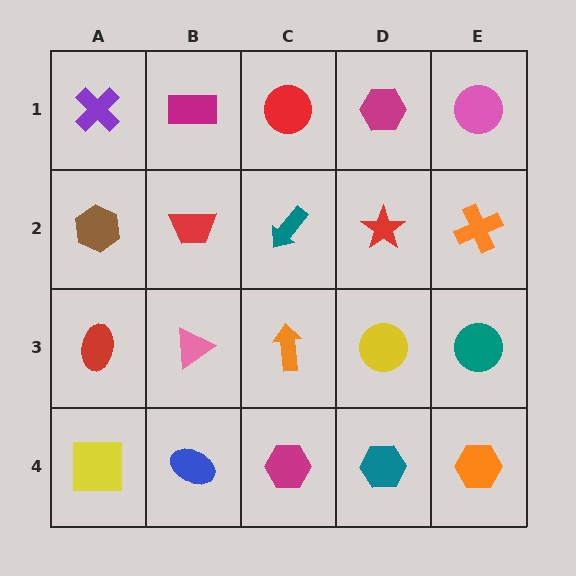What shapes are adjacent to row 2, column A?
A purple cross (row 1, column A), a red ellipse (row 3, column A), a red trapezoid (row 2, column B).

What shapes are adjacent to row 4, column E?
A teal circle (row 3, column E), a teal hexagon (row 4, column D).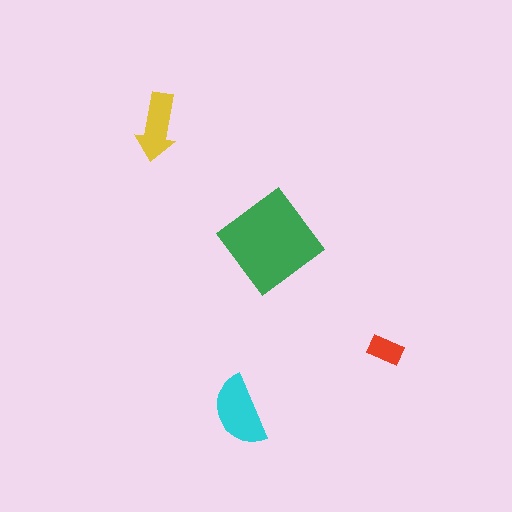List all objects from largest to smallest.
The green diamond, the cyan semicircle, the yellow arrow, the red rectangle.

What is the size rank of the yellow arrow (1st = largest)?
3rd.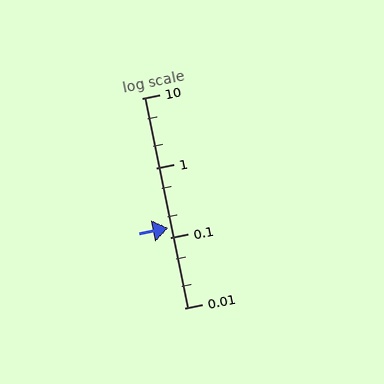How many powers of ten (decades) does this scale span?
The scale spans 3 decades, from 0.01 to 10.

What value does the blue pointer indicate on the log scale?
The pointer indicates approximately 0.14.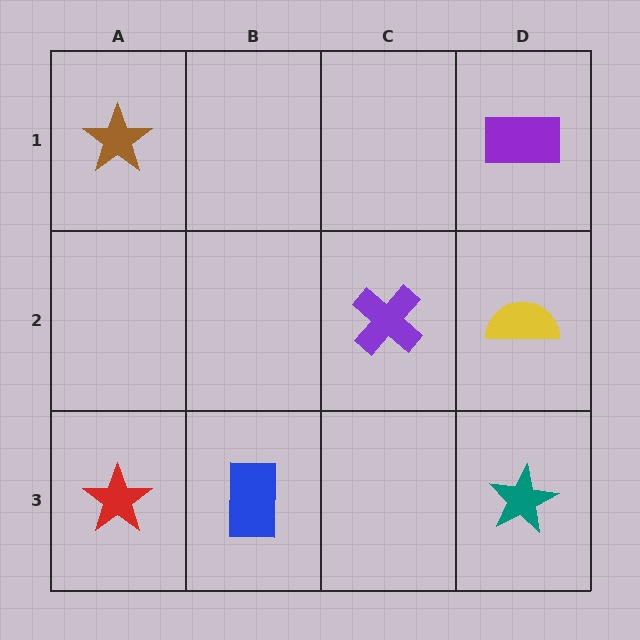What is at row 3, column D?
A teal star.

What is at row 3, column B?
A blue rectangle.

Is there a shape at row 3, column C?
No, that cell is empty.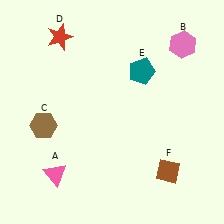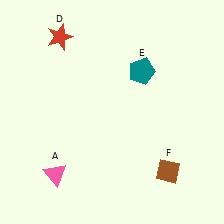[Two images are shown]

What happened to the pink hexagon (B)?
The pink hexagon (B) was removed in Image 2. It was in the top-right area of Image 1.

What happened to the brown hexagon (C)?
The brown hexagon (C) was removed in Image 2. It was in the bottom-left area of Image 1.